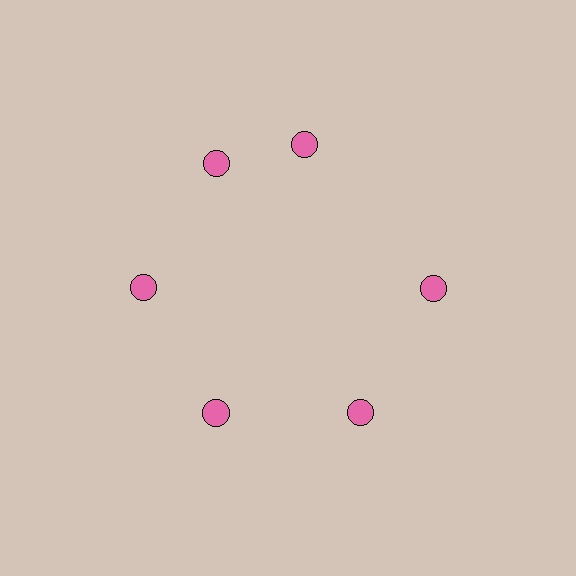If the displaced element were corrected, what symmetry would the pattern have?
It would have 6-fold rotational symmetry — the pattern would map onto itself every 60 degrees.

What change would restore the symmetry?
The symmetry would be restored by rotating it back into even spacing with its neighbors so that all 6 circles sit at equal angles and equal distance from the center.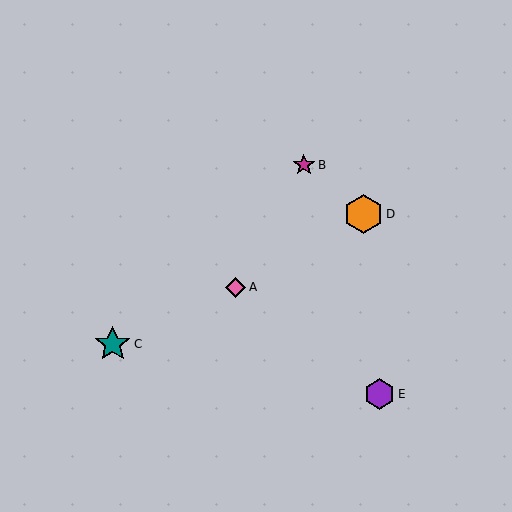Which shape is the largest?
The orange hexagon (labeled D) is the largest.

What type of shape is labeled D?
Shape D is an orange hexagon.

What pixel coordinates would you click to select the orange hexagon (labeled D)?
Click at (364, 214) to select the orange hexagon D.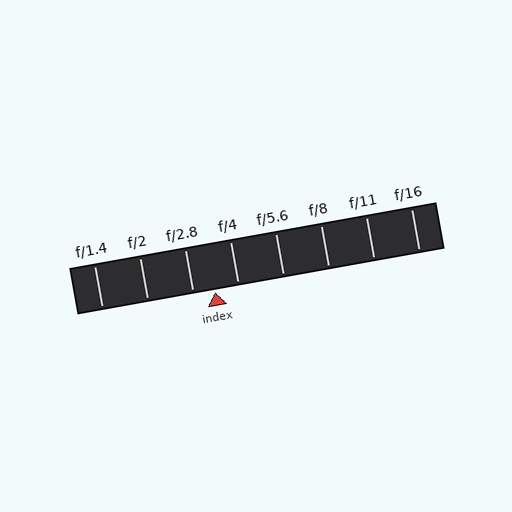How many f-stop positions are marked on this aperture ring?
There are 8 f-stop positions marked.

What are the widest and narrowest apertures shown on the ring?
The widest aperture shown is f/1.4 and the narrowest is f/16.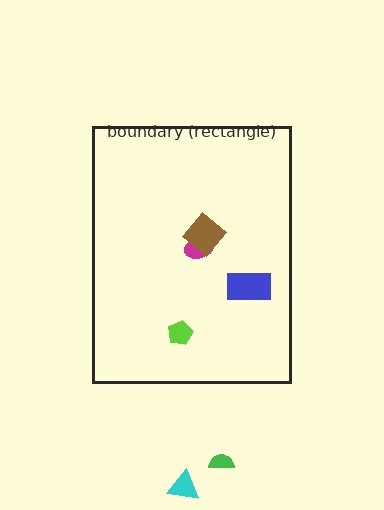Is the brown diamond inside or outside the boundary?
Inside.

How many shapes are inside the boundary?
4 inside, 2 outside.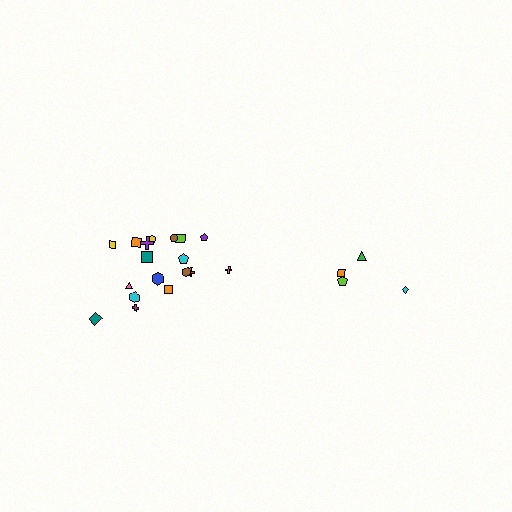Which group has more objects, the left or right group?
The left group.